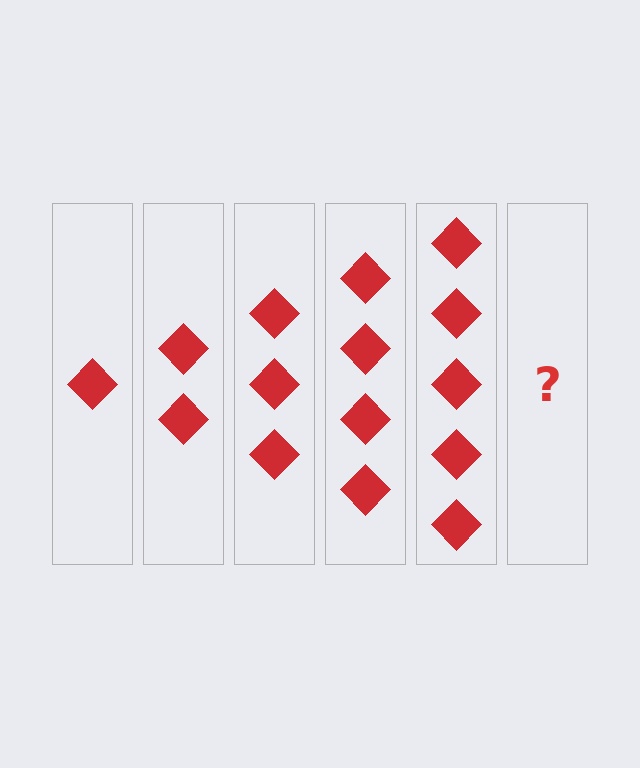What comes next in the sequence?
The next element should be 6 diamonds.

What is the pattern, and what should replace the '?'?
The pattern is that each step adds one more diamond. The '?' should be 6 diamonds.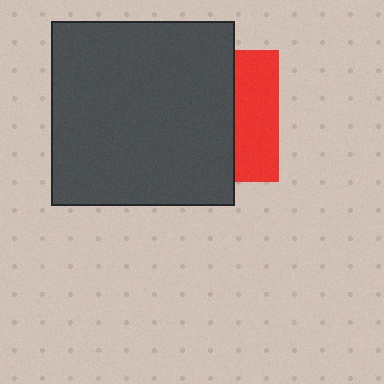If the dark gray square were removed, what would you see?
You would see the complete red square.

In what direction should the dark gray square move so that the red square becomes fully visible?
The dark gray square should move left. That is the shortest direction to clear the overlap and leave the red square fully visible.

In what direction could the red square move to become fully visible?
The red square could move right. That would shift it out from behind the dark gray square entirely.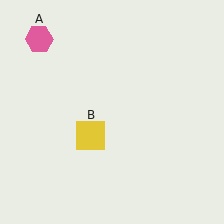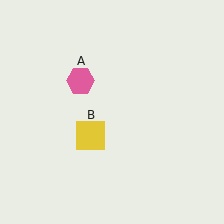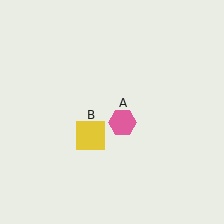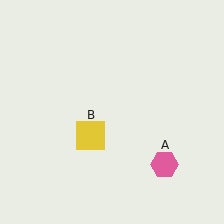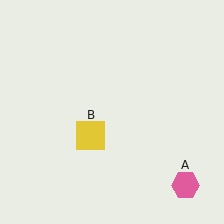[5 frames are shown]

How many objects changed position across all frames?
1 object changed position: pink hexagon (object A).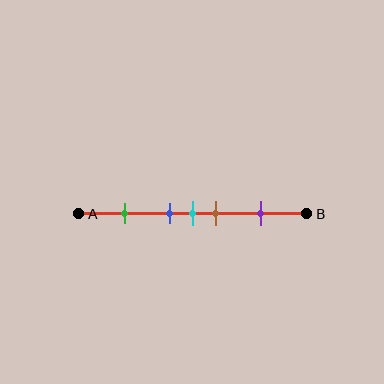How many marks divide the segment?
There are 5 marks dividing the segment.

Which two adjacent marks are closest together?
The blue and cyan marks are the closest adjacent pair.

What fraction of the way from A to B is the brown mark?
The brown mark is approximately 60% (0.6) of the way from A to B.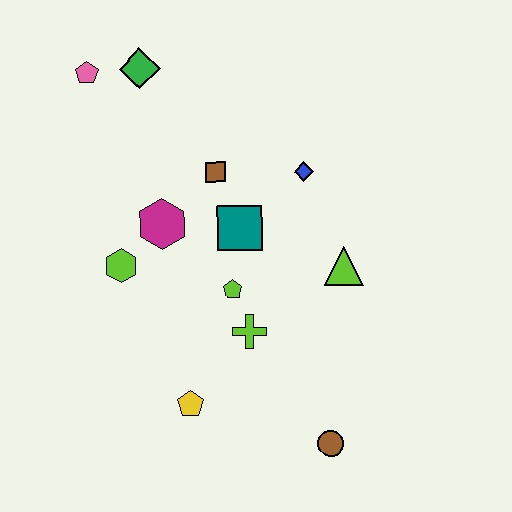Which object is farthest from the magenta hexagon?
The brown circle is farthest from the magenta hexagon.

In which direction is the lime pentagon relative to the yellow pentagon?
The lime pentagon is above the yellow pentagon.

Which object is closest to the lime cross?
The lime pentagon is closest to the lime cross.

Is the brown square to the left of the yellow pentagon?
No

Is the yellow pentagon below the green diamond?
Yes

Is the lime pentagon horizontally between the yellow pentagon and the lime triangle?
Yes